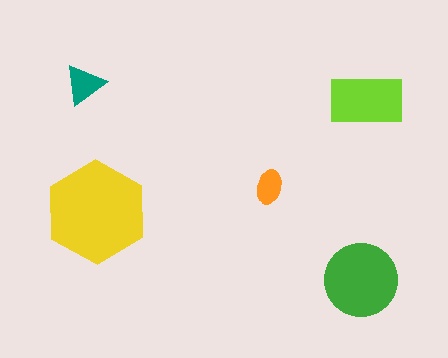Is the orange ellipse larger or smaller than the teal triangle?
Smaller.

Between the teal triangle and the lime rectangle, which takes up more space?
The lime rectangle.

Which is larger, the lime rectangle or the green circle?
The green circle.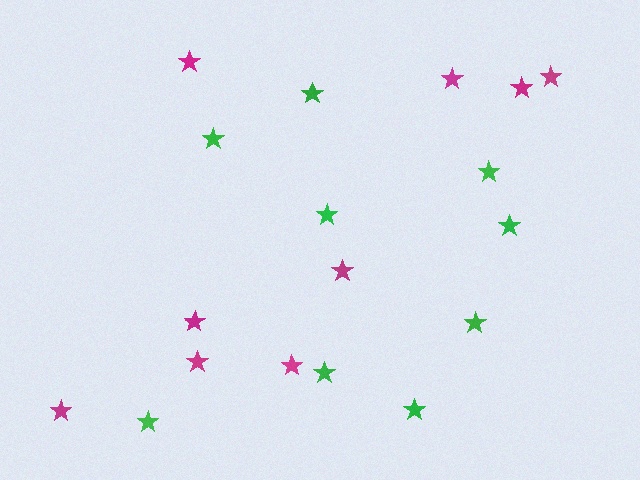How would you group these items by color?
There are 2 groups: one group of magenta stars (9) and one group of green stars (9).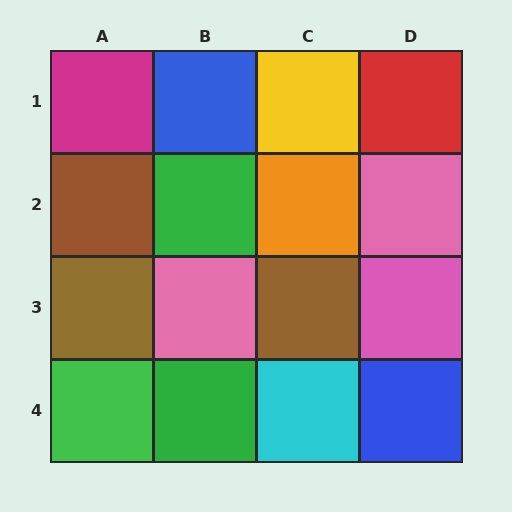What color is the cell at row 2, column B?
Green.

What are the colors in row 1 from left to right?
Magenta, blue, yellow, red.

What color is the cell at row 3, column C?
Brown.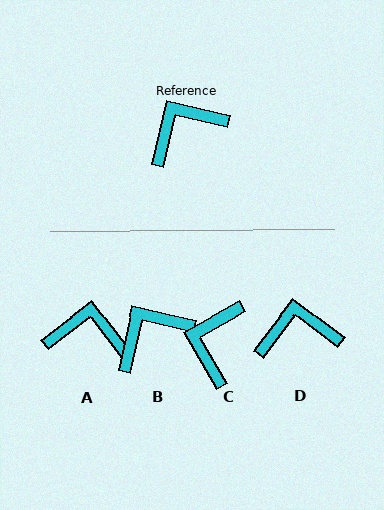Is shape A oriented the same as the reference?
No, it is off by about 40 degrees.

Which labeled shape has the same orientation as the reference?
B.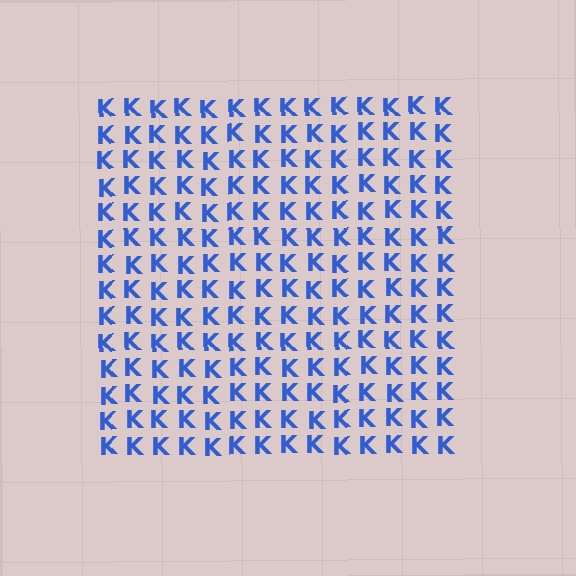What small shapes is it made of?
It is made of small letter K's.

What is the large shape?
The large shape is a square.